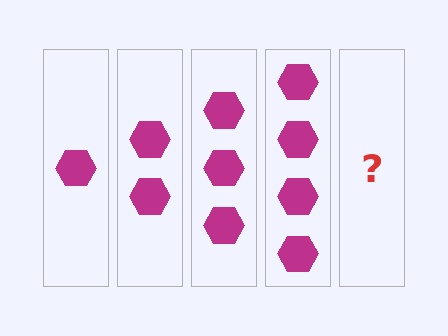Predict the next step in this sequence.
The next step is 5 hexagons.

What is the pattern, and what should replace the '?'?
The pattern is that each step adds one more hexagon. The '?' should be 5 hexagons.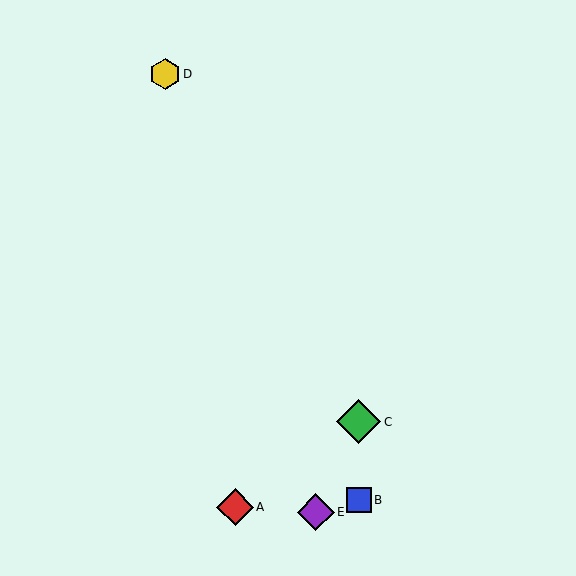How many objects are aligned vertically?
2 objects (B, C) are aligned vertically.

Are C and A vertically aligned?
No, C is at x≈359 and A is at x≈235.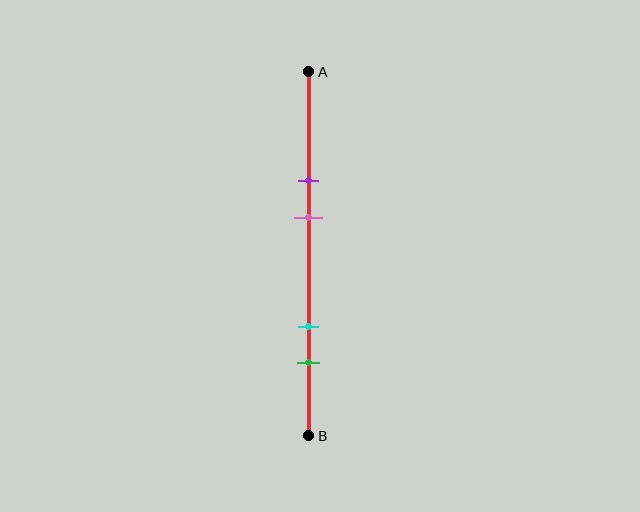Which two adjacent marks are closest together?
The purple and pink marks are the closest adjacent pair.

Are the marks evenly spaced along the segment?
No, the marks are not evenly spaced.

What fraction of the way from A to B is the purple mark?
The purple mark is approximately 30% (0.3) of the way from A to B.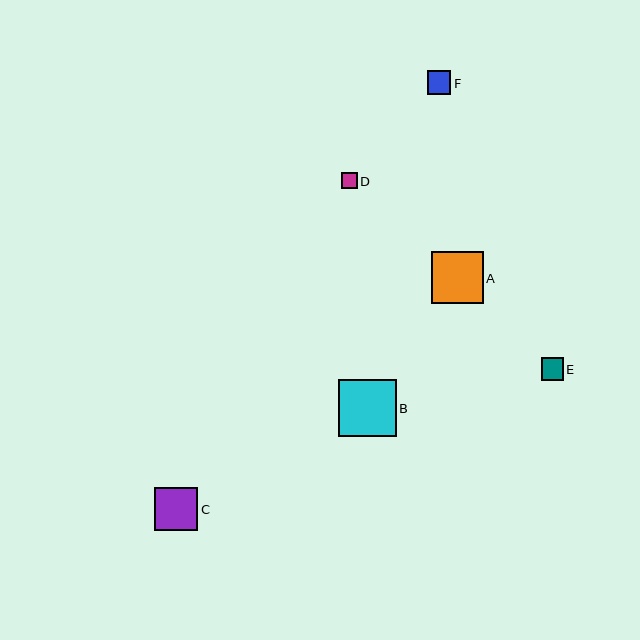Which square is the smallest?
Square D is the smallest with a size of approximately 16 pixels.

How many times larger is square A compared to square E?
Square A is approximately 2.3 times the size of square E.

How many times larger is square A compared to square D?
Square A is approximately 3.3 times the size of square D.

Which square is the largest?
Square B is the largest with a size of approximately 57 pixels.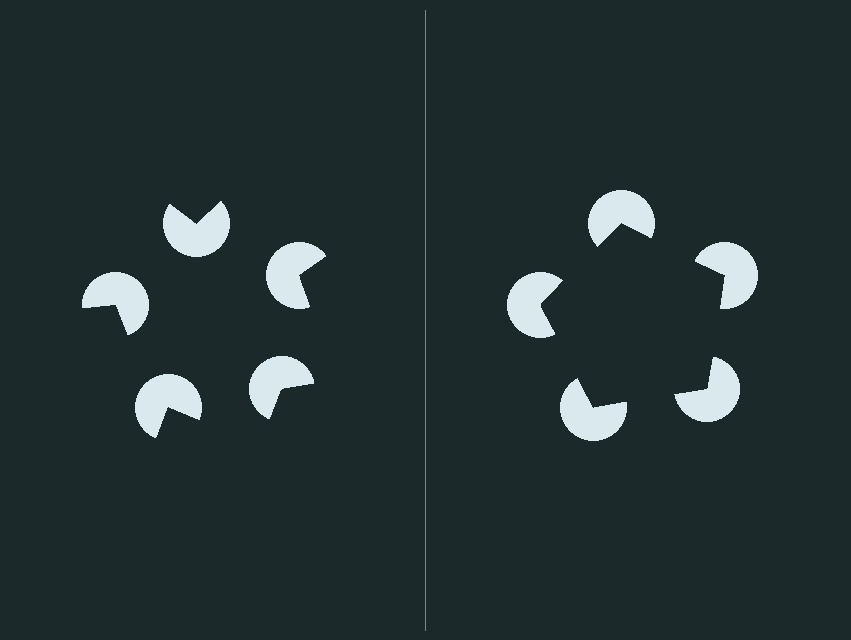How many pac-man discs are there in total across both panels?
10 — 5 on each side.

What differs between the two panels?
The pac-man discs are positioned identically on both sides; only the wedge orientations differ. On the right they align to a pentagon; on the left they are misaligned.